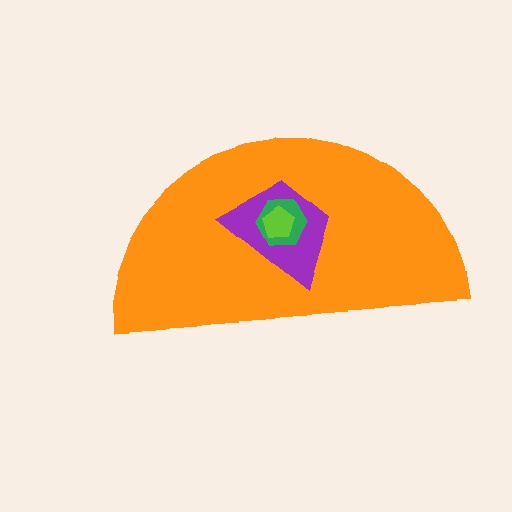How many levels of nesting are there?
4.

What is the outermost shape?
The orange semicircle.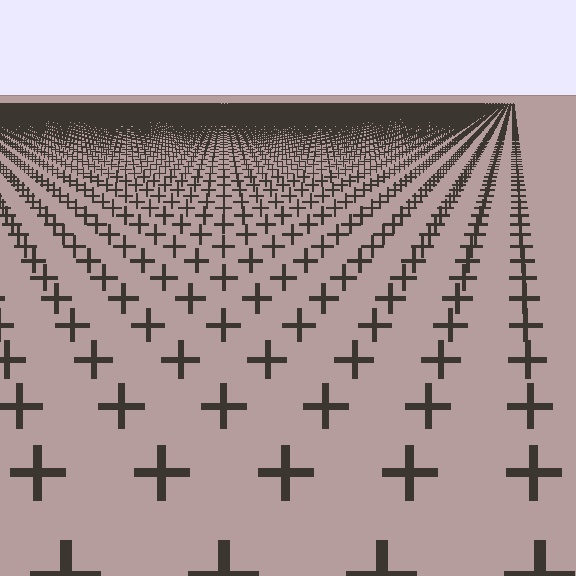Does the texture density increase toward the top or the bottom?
Density increases toward the top.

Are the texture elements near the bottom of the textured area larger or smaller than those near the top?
Larger. Near the bottom, elements are closer to the viewer and appear at a bigger on-screen size.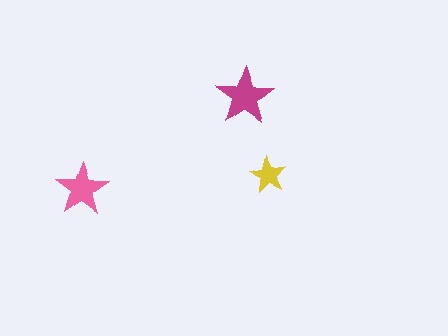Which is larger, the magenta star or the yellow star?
The magenta one.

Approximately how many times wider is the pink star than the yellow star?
About 1.5 times wider.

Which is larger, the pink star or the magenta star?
The magenta one.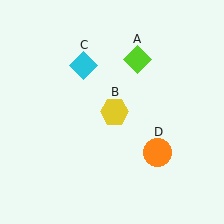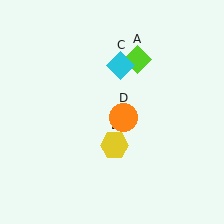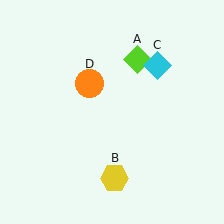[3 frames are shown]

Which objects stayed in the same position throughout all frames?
Lime diamond (object A) remained stationary.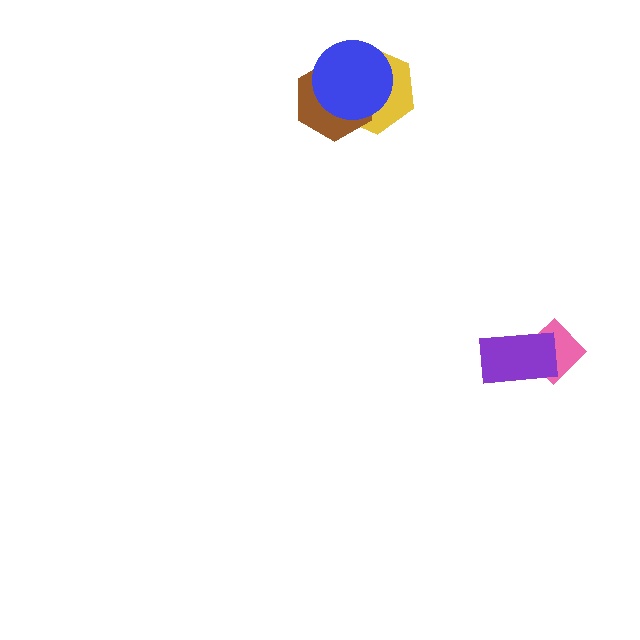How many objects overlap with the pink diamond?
1 object overlaps with the pink diamond.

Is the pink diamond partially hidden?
Yes, it is partially covered by another shape.